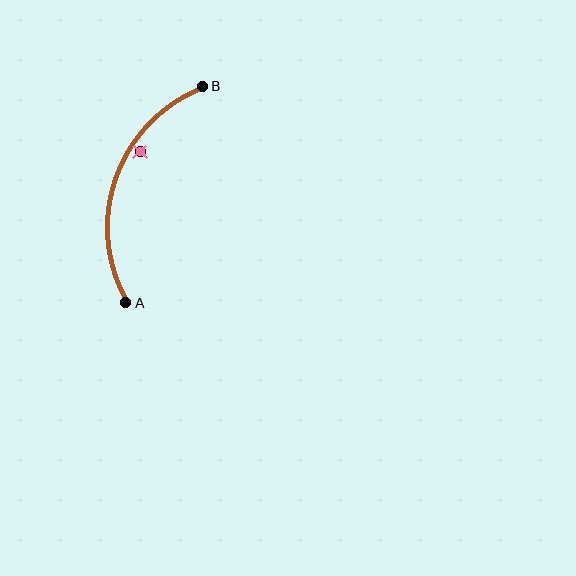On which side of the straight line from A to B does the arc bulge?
The arc bulges to the left of the straight line connecting A and B.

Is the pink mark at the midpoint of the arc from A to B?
No — the pink mark does not lie on the arc at all. It sits slightly inside the curve.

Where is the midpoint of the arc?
The arc midpoint is the point on the curve farthest from the straight line joining A and B. It sits to the left of that line.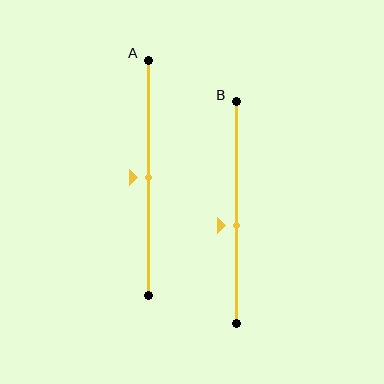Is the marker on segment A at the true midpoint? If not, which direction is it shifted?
Yes, the marker on segment A is at the true midpoint.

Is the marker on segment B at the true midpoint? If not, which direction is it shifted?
No, the marker on segment B is shifted downward by about 6% of the segment length.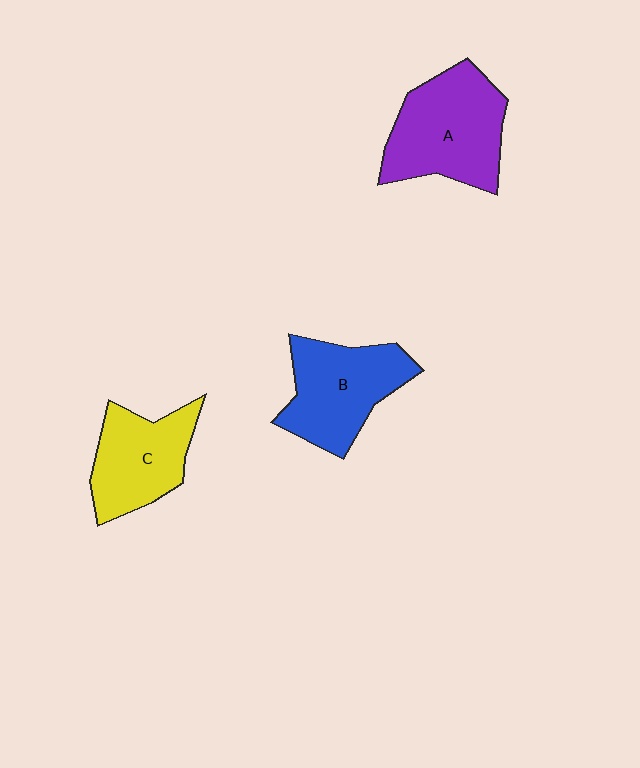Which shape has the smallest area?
Shape C (yellow).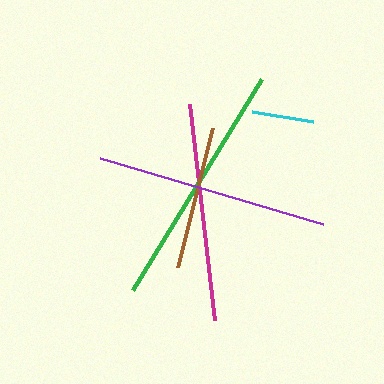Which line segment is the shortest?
The cyan line is the shortest at approximately 61 pixels.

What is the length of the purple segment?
The purple segment is approximately 232 pixels long.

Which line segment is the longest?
The green line is the longest at approximately 248 pixels.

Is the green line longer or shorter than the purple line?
The green line is longer than the purple line.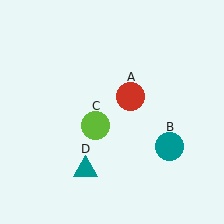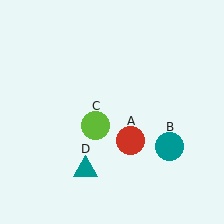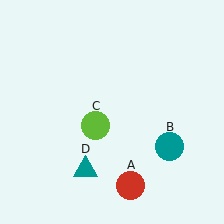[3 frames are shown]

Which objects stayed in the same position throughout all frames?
Teal circle (object B) and lime circle (object C) and teal triangle (object D) remained stationary.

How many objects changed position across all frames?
1 object changed position: red circle (object A).